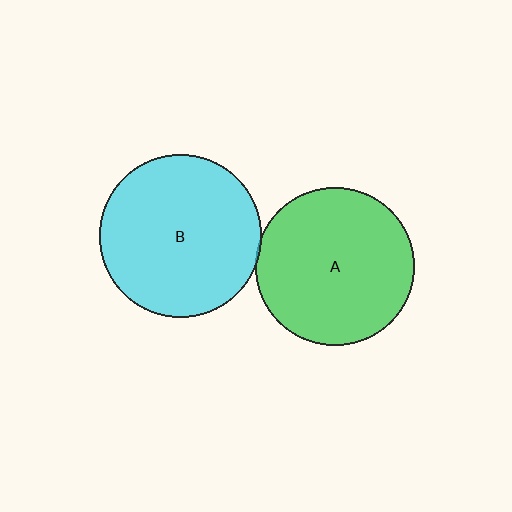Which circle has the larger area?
Circle B (cyan).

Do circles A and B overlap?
Yes.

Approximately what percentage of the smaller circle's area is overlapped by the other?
Approximately 5%.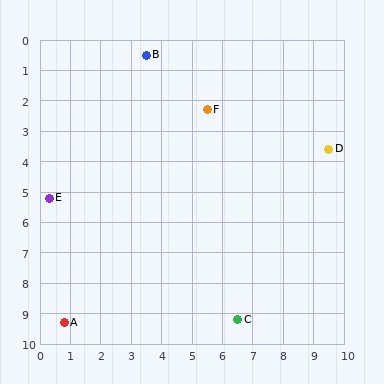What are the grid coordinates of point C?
Point C is at approximately (6.5, 9.2).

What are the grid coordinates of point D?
Point D is at approximately (9.5, 3.6).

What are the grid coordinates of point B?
Point B is at approximately (3.5, 0.5).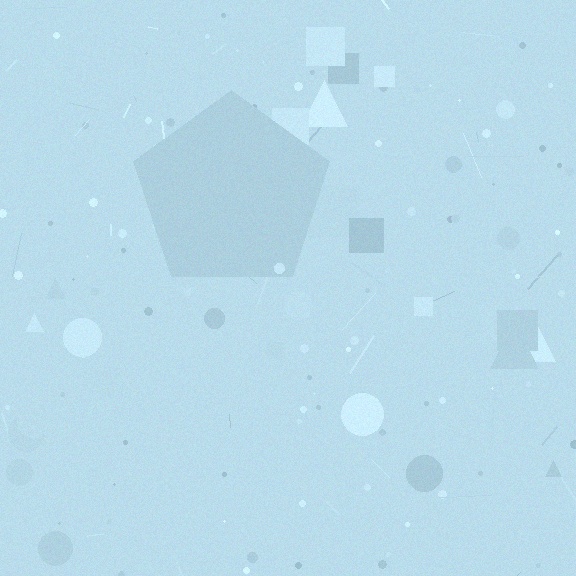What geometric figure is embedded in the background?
A pentagon is embedded in the background.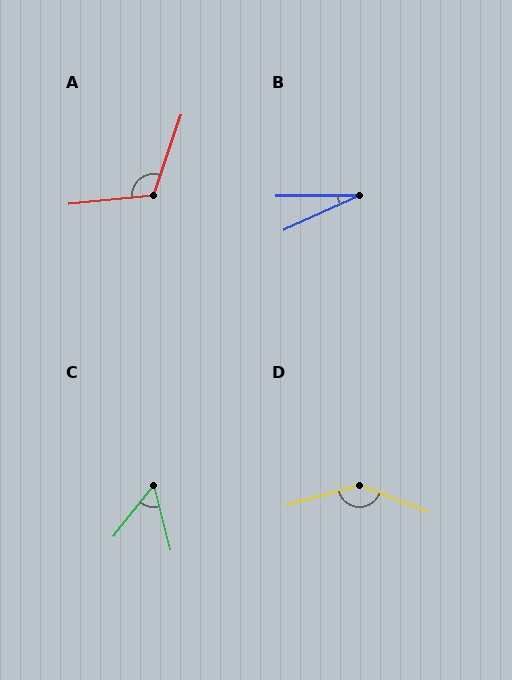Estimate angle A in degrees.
Approximately 114 degrees.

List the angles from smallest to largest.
B (24°), C (52°), A (114°), D (144°).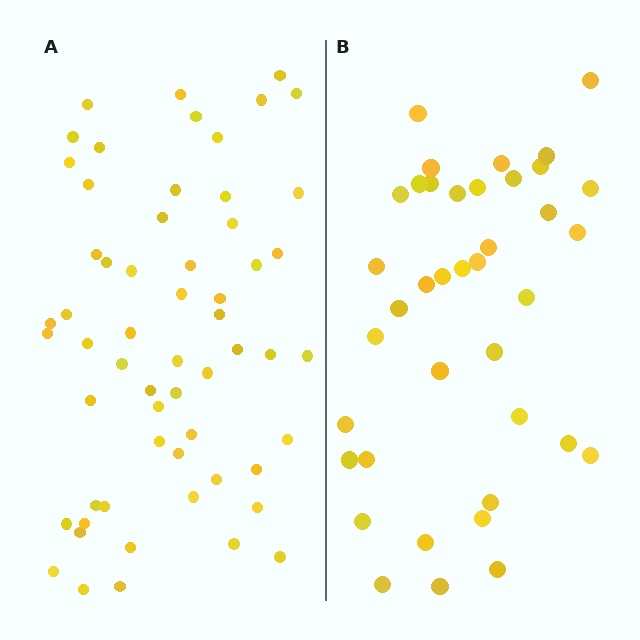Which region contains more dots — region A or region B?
Region A (the left region) has more dots.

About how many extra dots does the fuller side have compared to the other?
Region A has approximately 20 more dots than region B.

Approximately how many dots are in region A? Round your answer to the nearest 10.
About 60 dots. (The exact count is 59, which rounds to 60.)